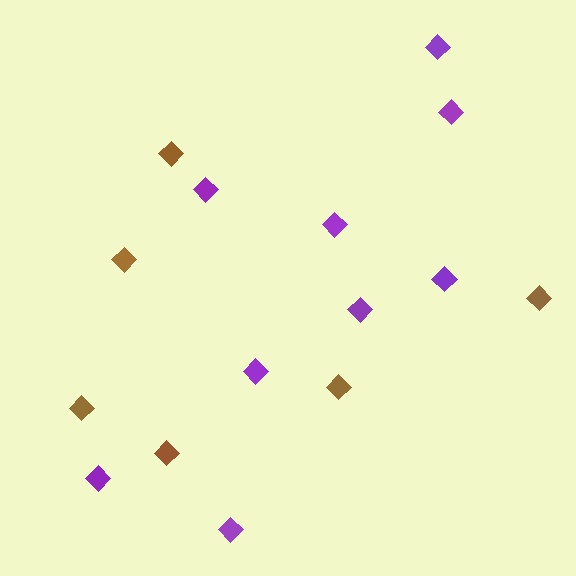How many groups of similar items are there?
There are 2 groups: one group of purple diamonds (9) and one group of brown diamonds (6).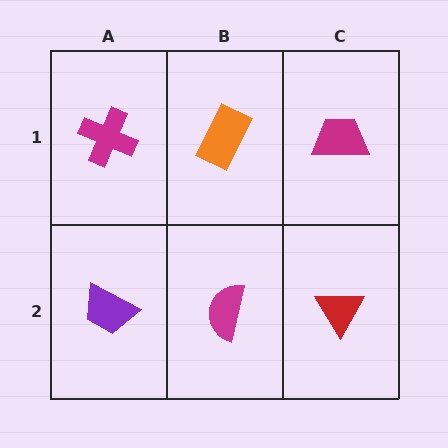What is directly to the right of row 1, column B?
A magenta trapezoid.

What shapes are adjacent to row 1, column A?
A purple trapezoid (row 2, column A), an orange rectangle (row 1, column B).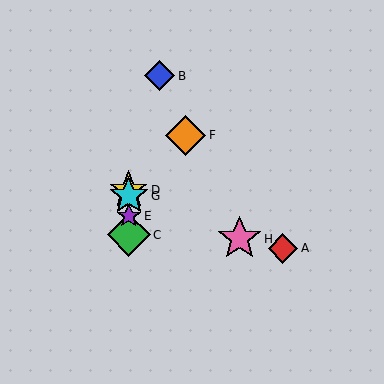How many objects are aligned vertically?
4 objects (C, D, E, G) are aligned vertically.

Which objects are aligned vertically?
Objects C, D, E, G are aligned vertically.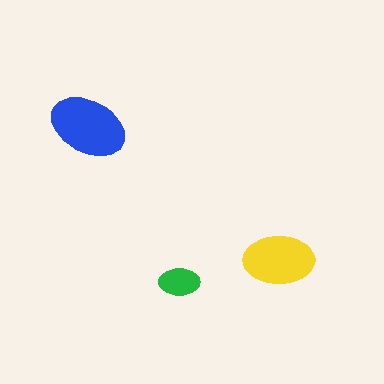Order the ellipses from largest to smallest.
the blue one, the yellow one, the green one.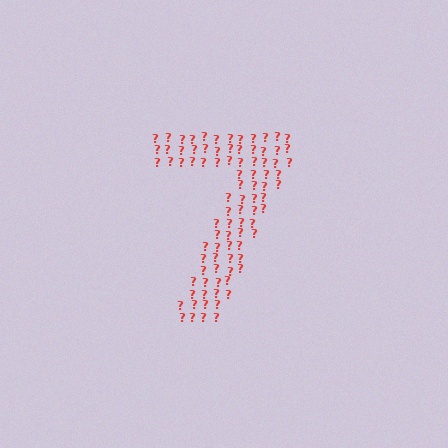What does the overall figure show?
The overall figure shows the digit 7.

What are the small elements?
The small elements are question marks.